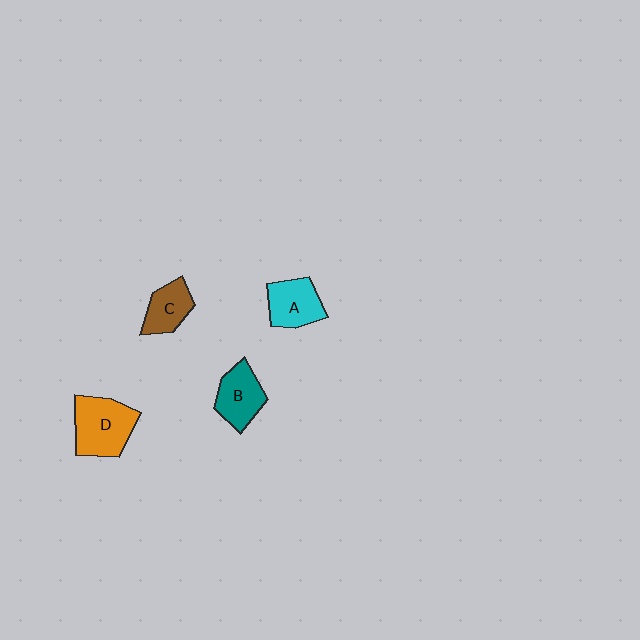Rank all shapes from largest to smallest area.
From largest to smallest: D (orange), A (cyan), B (teal), C (brown).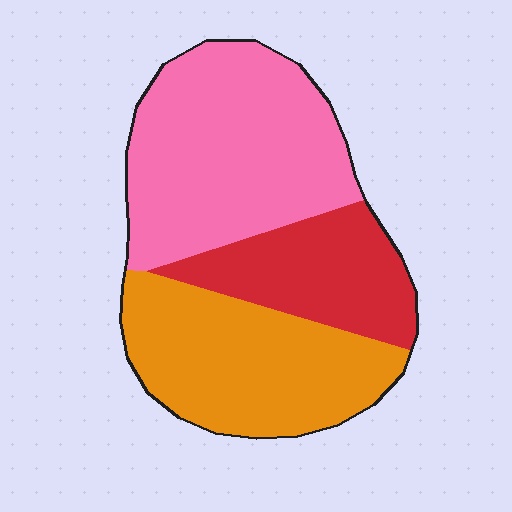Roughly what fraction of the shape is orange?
Orange covers roughly 35% of the shape.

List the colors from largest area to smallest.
From largest to smallest: pink, orange, red.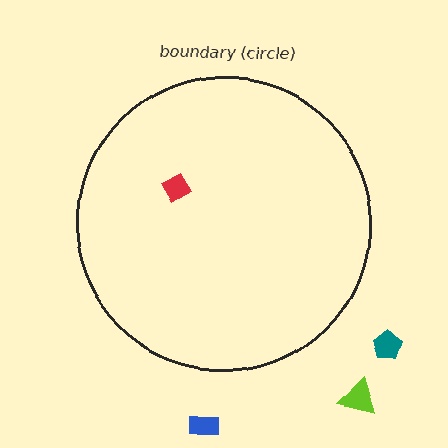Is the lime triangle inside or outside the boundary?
Outside.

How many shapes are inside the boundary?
1 inside, 3 outside.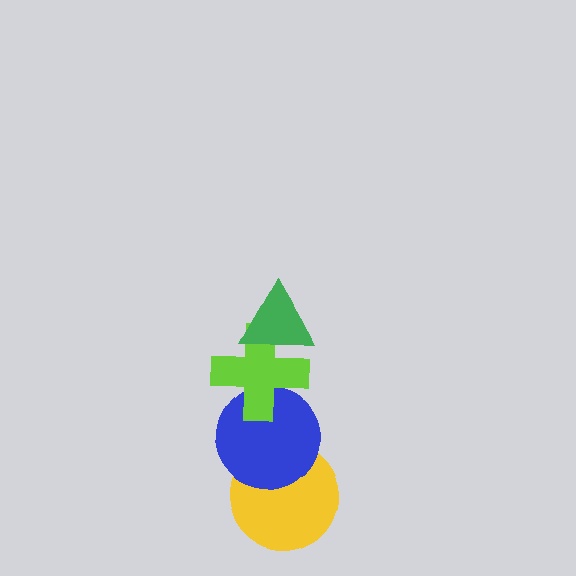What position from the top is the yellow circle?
The yellow circle is 4th from the top.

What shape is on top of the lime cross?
The green triangle is on top of the lime cross.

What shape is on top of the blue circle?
The lime cross is on top of the blue circle.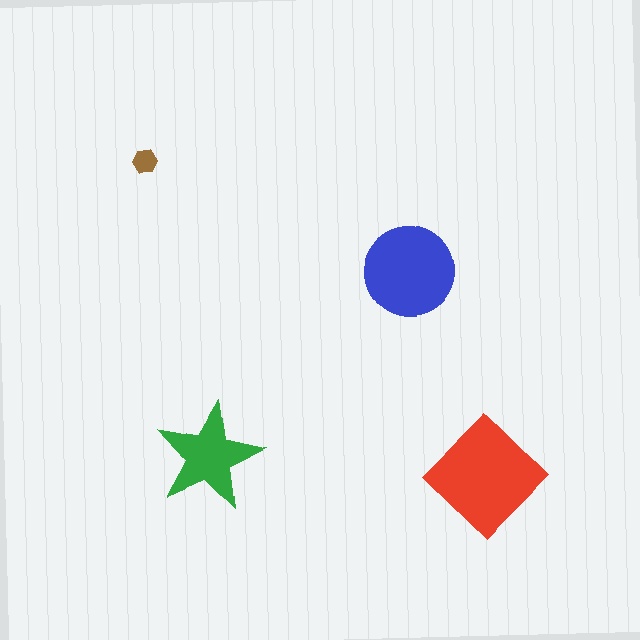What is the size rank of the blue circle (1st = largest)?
2nd.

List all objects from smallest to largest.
The brown hexagon, the green star, the blue circle, the red diamond.